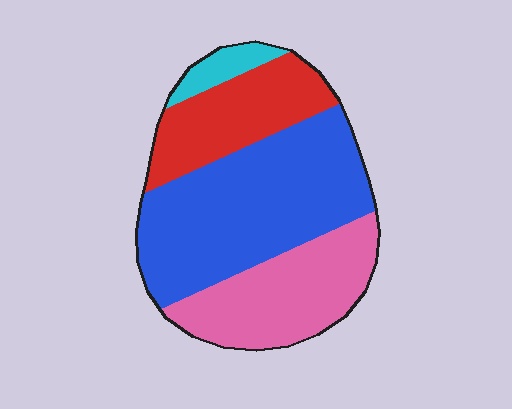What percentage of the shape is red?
Red covers roughly 20% of the shape.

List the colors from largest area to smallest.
From largest to smallest: blue, pink, red, cyan.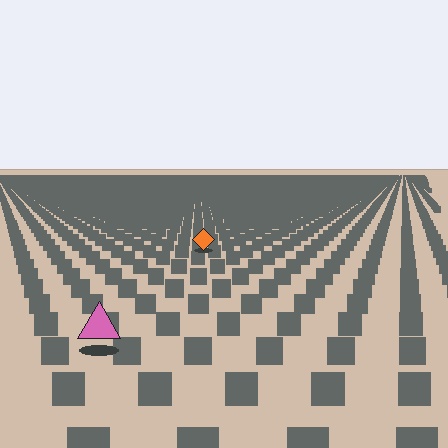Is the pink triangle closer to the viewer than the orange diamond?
Yes. The pink triangle is closer — you can tell from the texture gradient: the ground texture is coarser near it.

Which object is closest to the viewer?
The pink triangle is closest. The texture marks near it are larger and more spread out.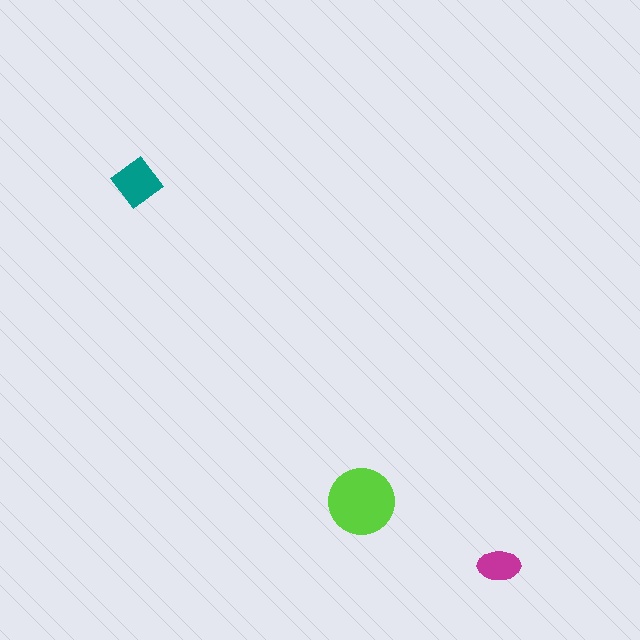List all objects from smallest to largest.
The magenta ellipse, the teal diamond, the lime circle.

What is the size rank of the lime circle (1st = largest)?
1st.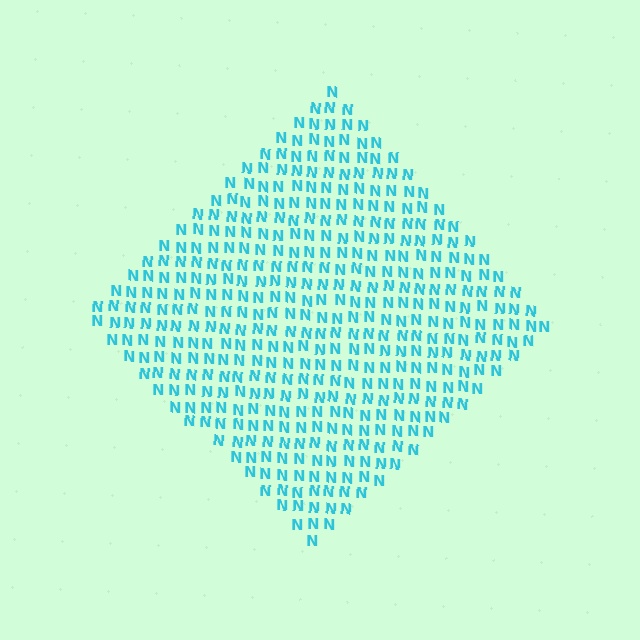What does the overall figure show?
The overall figure shows a diamond.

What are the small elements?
The small elements are letter N's.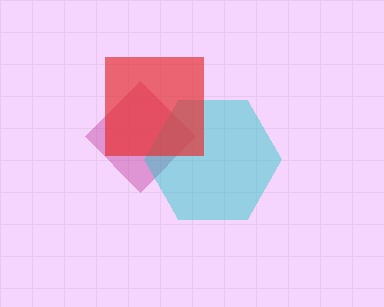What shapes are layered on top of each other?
The layered shapes are: a magenta diamond, a cyan hexagon, a red square.